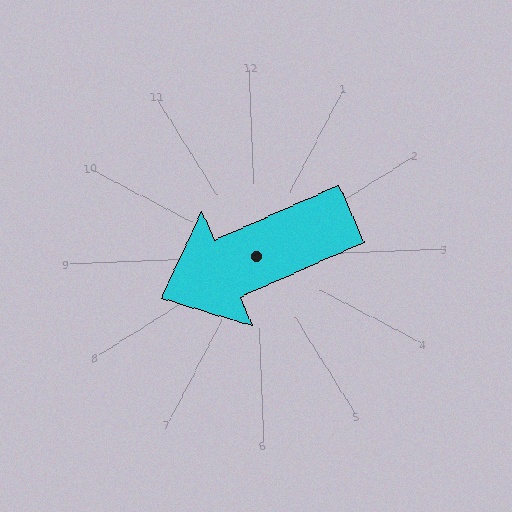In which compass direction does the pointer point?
West.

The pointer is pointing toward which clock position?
Roughly 8 o'clock.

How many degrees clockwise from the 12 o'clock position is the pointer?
Approximately 248 degrees.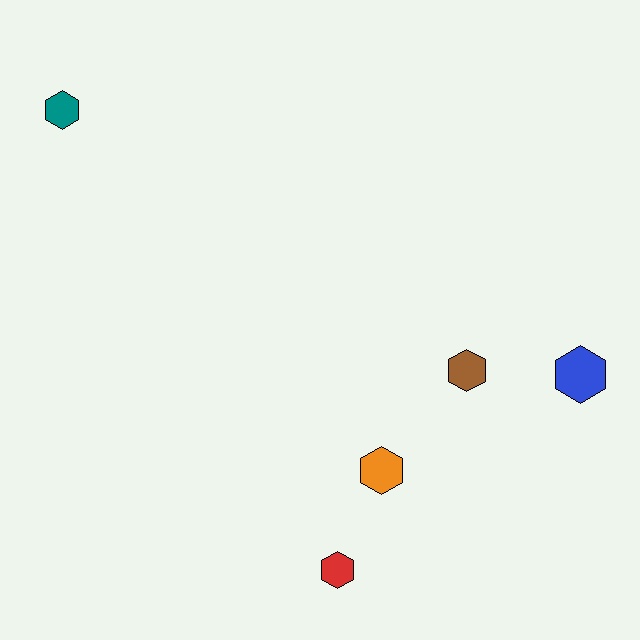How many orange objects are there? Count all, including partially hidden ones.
There is 1 orange object.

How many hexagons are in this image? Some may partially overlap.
There are 5 hexagons.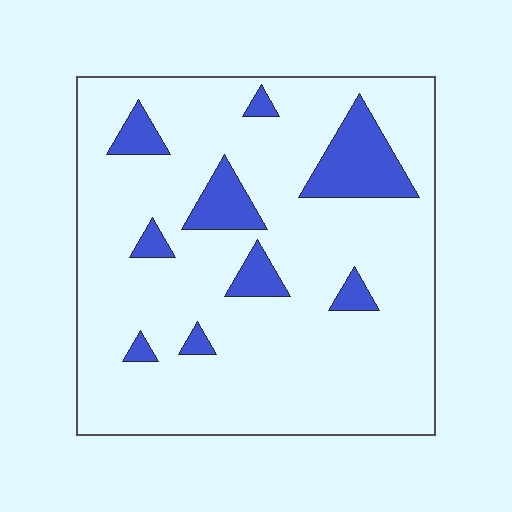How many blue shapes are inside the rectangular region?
9.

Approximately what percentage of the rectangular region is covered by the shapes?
Approximately 15%.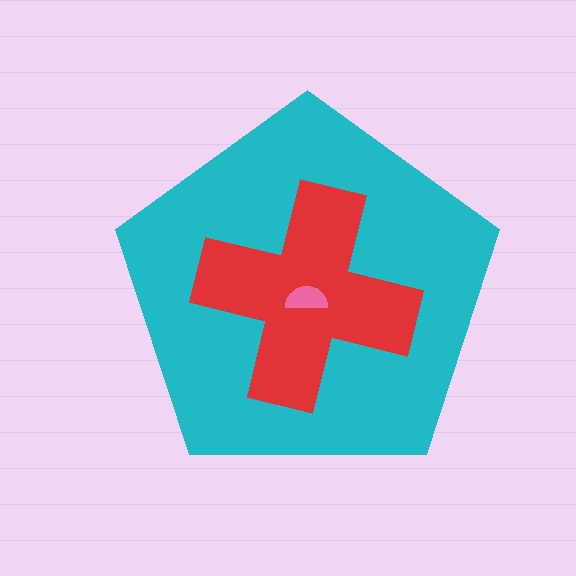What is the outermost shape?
The cyan pentagon.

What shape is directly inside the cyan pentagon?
The red cross.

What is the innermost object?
The pink semicircle.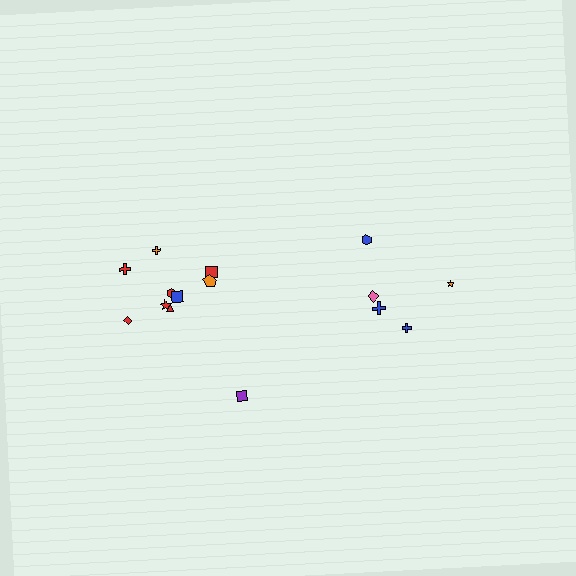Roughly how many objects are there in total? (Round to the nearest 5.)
Roughly 15 objects in total.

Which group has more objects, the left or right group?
The left group.